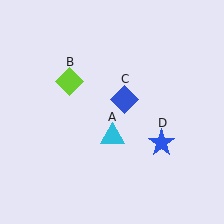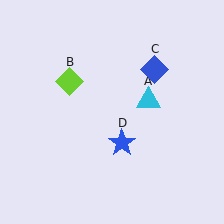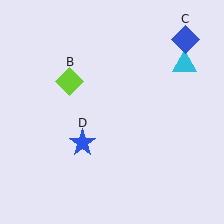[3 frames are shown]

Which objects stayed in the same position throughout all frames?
Lime diamond (object B) remained stationary.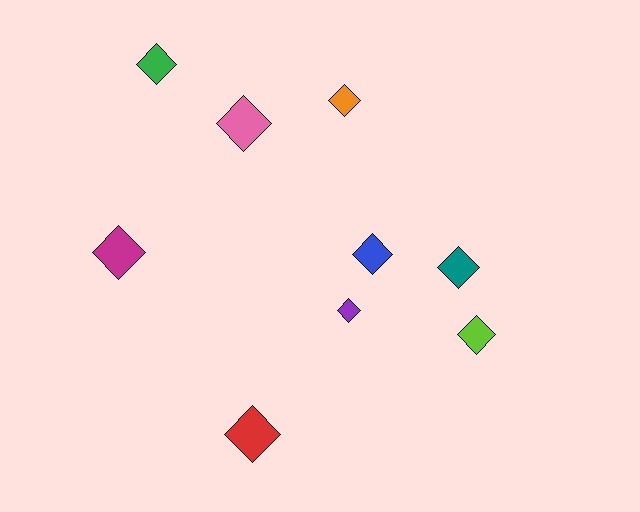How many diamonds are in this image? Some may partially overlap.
There are 9 diamonds.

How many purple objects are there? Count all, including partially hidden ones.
There is 1 purple object.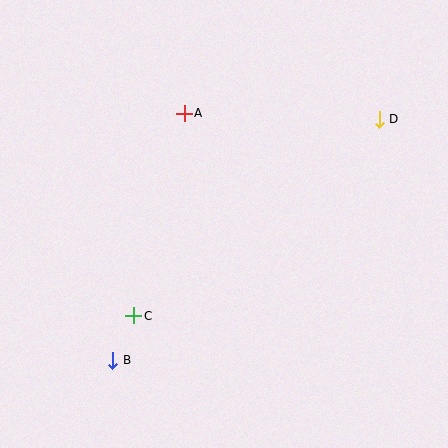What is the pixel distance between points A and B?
The distance between A and B is 257 pixels.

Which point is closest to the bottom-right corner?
Point D is closest to the bottom-right corner.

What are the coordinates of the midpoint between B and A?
The midpoint between B and A is at (148, 237).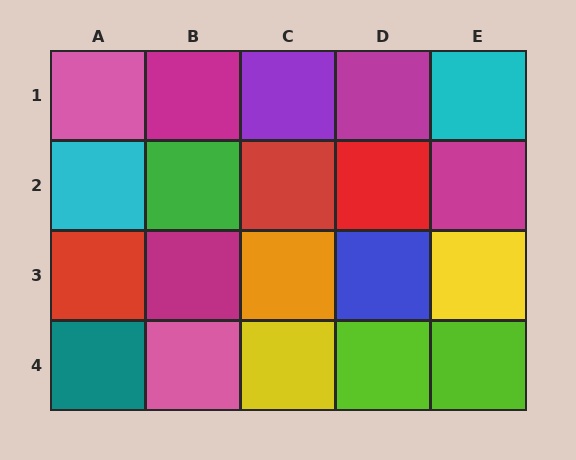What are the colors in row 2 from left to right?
Cyan, green, red, red, magenta.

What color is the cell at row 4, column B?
Pink.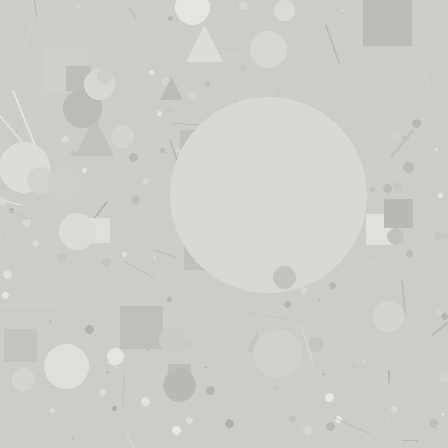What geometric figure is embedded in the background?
A circle is embedded in the background.